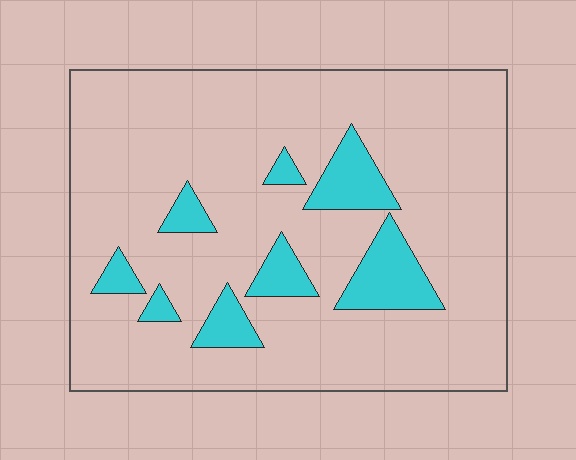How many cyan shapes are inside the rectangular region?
8.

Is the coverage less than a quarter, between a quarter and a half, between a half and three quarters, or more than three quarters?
Less than a quarter.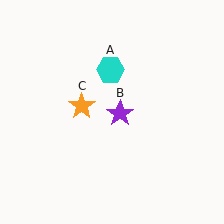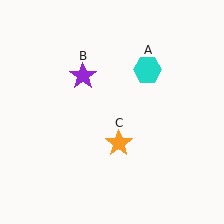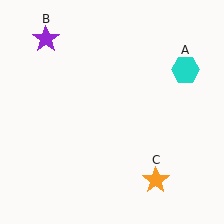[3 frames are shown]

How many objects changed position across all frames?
3 objects changed position: cyan hexagon (object A), purple star (object B), orange star (object C).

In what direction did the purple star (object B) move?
The purple star (object B) moved up and to the left.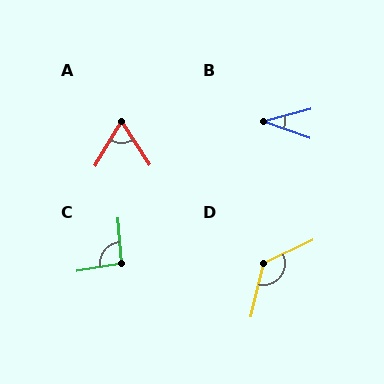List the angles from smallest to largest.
B (34°), A (64°), C (95°), D (129°).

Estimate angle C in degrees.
Approximately 95 degrees.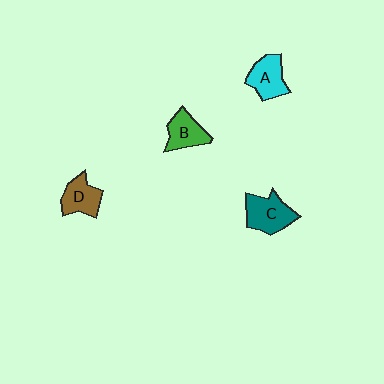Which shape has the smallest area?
Shape D (brown).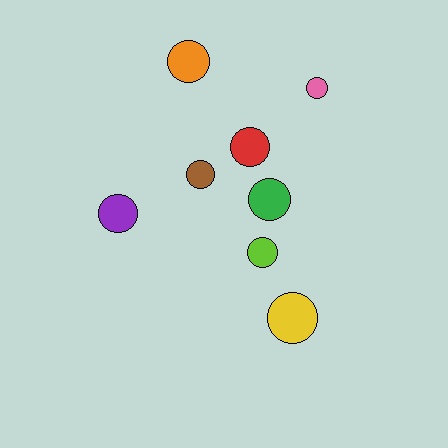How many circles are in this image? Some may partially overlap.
There are 8 circles.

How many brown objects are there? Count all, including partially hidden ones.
There is 1 brown object.